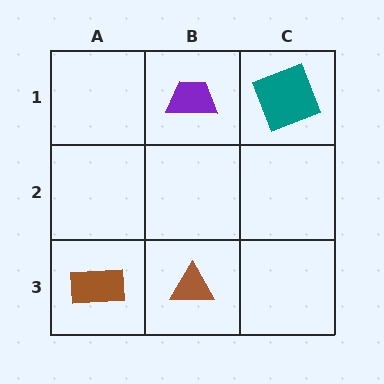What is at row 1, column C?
A teal square.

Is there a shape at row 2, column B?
No, that cell is empty.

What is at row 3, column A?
A brown rectangle.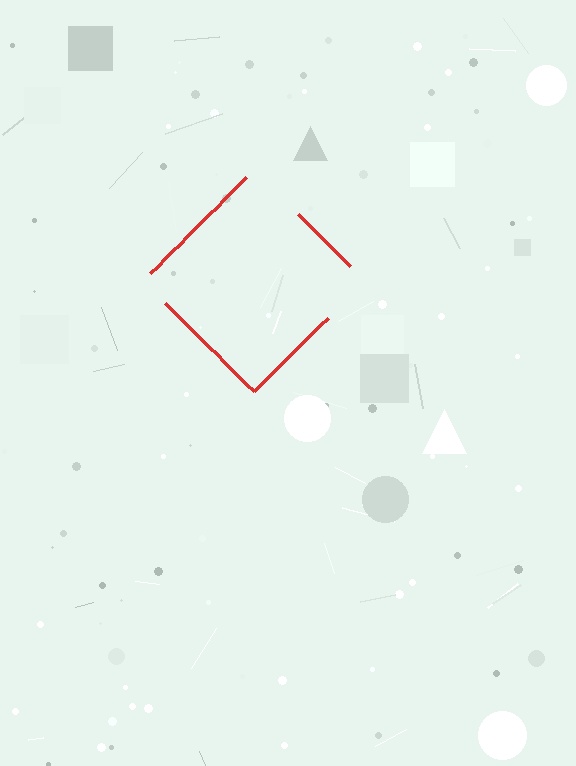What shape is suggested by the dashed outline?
The dashed outline suggests a diamond.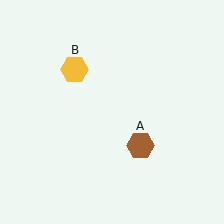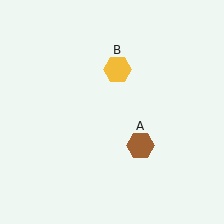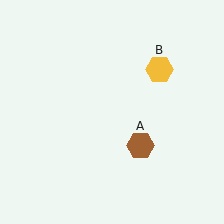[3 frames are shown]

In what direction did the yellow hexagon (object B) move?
The yellow hexagon (object B) moved right.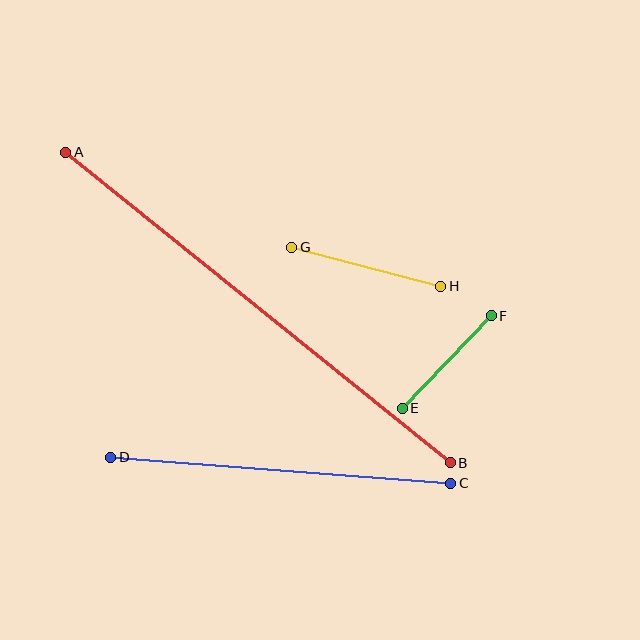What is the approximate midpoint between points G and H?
The midpoint is at approximately (366, 267) pixels.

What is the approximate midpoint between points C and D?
The midpoint is at approximately (281, 470) pixels.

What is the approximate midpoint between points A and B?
The midpoint is at approximately (258, 307) pixels.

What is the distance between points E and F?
The distance is approximately 128 pixels.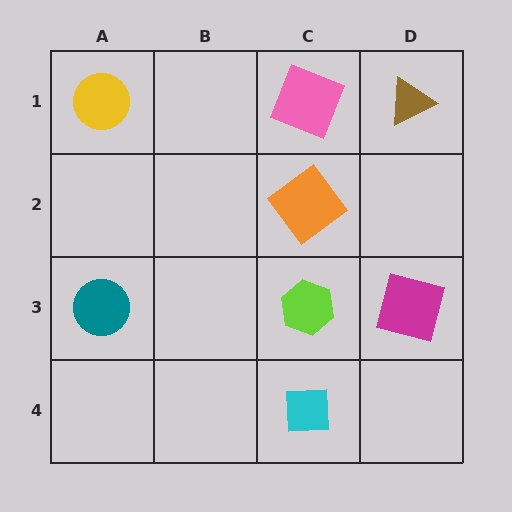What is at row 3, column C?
A lime hexagon.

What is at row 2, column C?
An orange diamond.